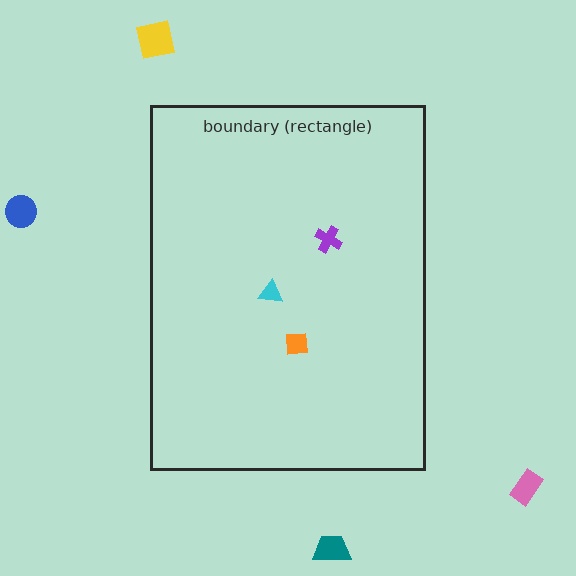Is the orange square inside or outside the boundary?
Inside.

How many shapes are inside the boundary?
3 inside, 4 outside.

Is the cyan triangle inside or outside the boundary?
Inside.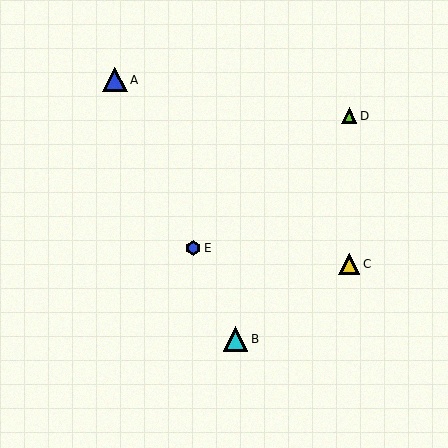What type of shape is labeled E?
Shape E is a blue hexagon.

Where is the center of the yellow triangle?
The center of the yellow triangle is at (349, 264).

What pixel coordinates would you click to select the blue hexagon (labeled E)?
Click at (193, 248) to select the blue hexagon E.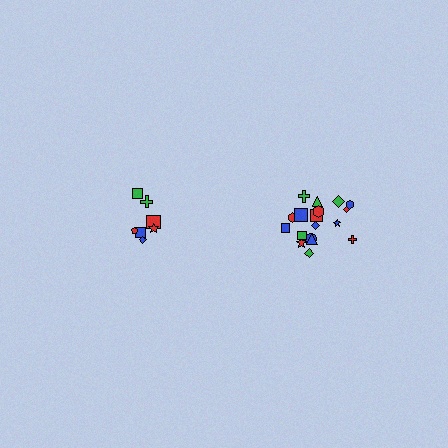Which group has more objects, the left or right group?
The right group.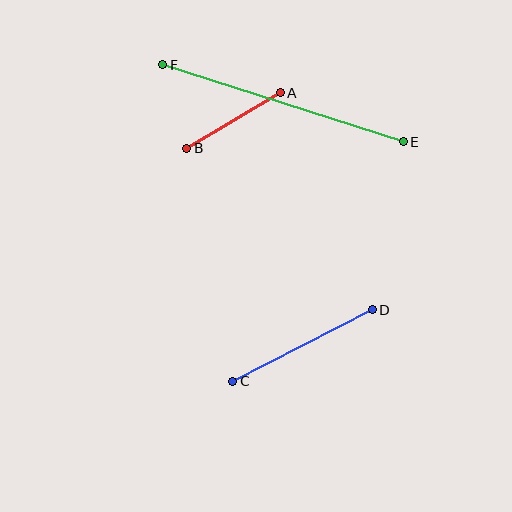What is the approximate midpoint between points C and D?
The midpoint is at approximately (303, 346) pixels.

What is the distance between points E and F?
The distance is approximately 252 pixels.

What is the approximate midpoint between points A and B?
The midpoint is at approximately (233, 121) pixels.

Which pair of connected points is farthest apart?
Points E and F are farthest apart.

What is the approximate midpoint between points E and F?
The midpoint is at approximately (283, 103) pixels.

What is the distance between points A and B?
The distance is approximately 109 pixels.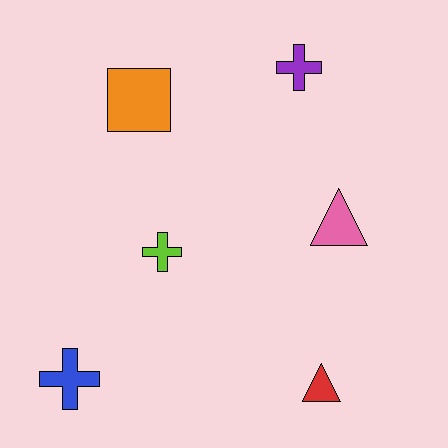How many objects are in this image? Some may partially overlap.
There are 6 objects.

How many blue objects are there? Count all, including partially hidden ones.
There is 1 blue object.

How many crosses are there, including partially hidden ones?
There are 3 crosses.